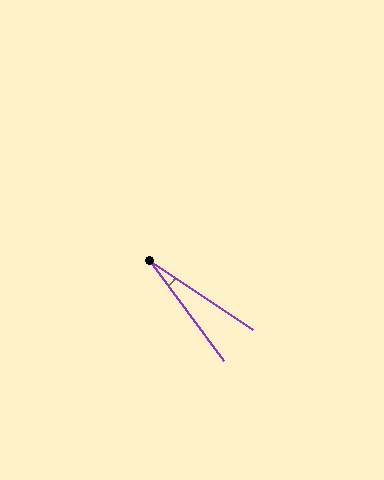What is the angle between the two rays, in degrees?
Approximately 20 degrees.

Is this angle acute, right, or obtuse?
It is acute.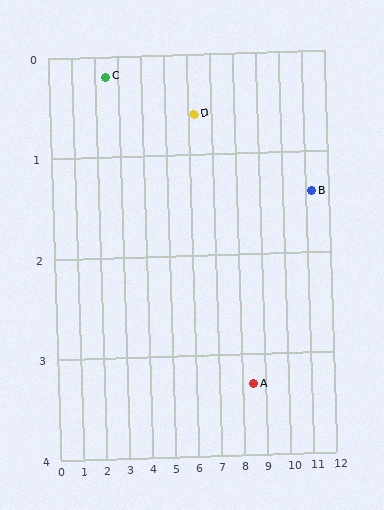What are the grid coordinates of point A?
Point A is at approximately (8.5, 3.3).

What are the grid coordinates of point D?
Point D is at approximately (6.3, 0.6).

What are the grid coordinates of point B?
Point B is at approximately (11.3, 1.4).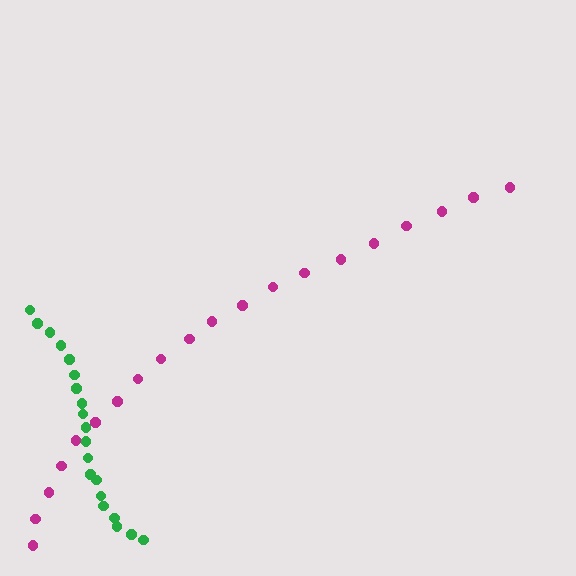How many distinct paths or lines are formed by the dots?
There are 2 distinct paths.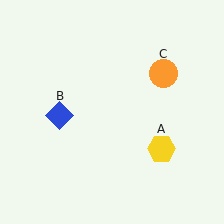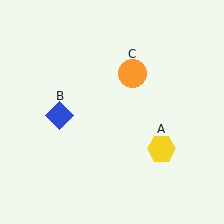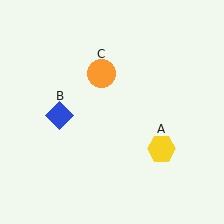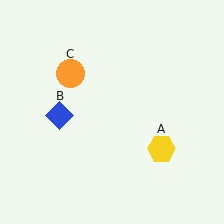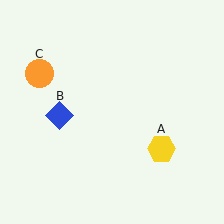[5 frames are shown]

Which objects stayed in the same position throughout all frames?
Yellow hexagon (object A) and blue diamond (object B) remained stationary.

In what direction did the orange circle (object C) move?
The orange circle (object C) moved left.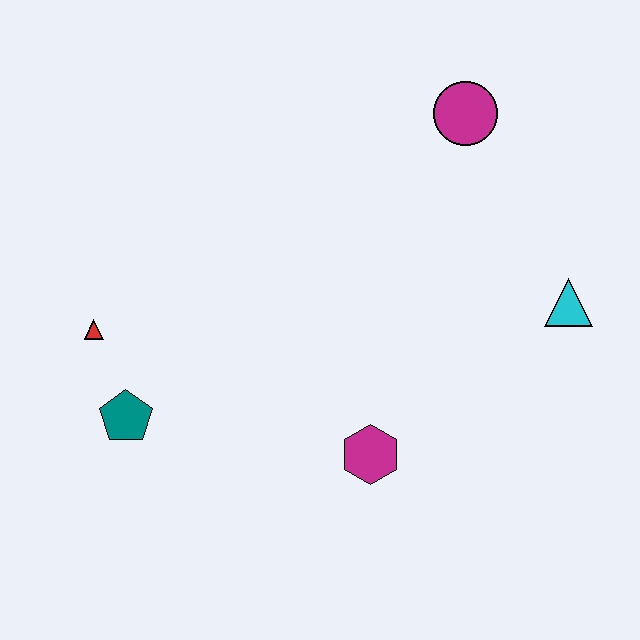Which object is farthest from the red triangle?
The cyan triangle is farthest from the red triangle.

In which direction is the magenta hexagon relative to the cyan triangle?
The magenta hexagon is to the left of the cyan triangle.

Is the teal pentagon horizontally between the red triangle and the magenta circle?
Yes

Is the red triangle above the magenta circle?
No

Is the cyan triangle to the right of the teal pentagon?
Yes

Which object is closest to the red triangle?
The teal pentagon is closest to the red triangle.